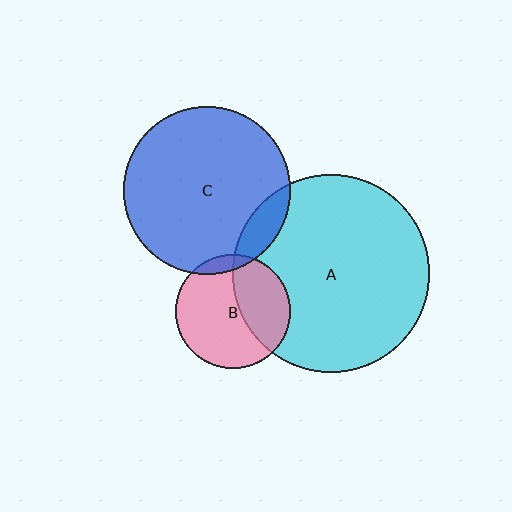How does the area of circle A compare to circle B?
Approximately 3.0 times.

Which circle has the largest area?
Circle A (cyan).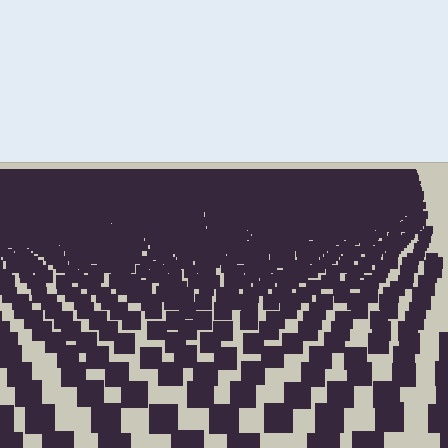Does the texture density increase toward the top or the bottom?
Density increases toward the top.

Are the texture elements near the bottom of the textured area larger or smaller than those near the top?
Larger. Near the bottom, elements are closer to the viewer and appear at a bigger on-screen size.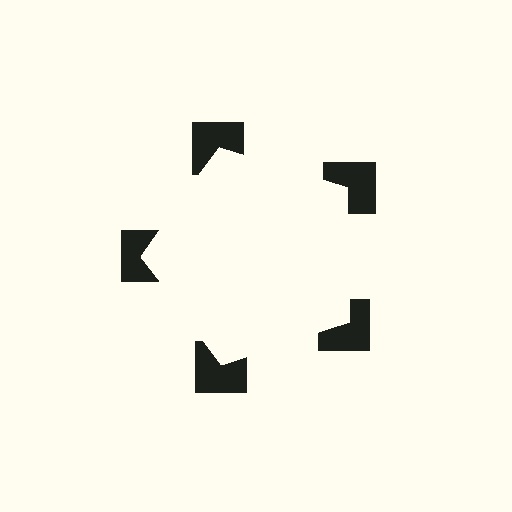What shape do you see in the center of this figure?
An illusory pentagon — its edges are inferred from the aligned wedge cuts in the notched squares, not physically drawn.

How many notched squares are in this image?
There are 5 — one at each vertex of the illusory pentagon.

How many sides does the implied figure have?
5 sides.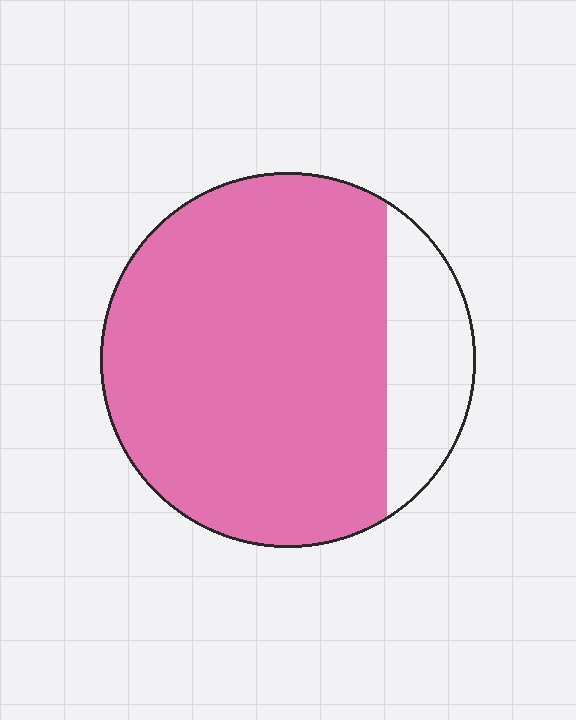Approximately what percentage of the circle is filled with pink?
Approximately 80%.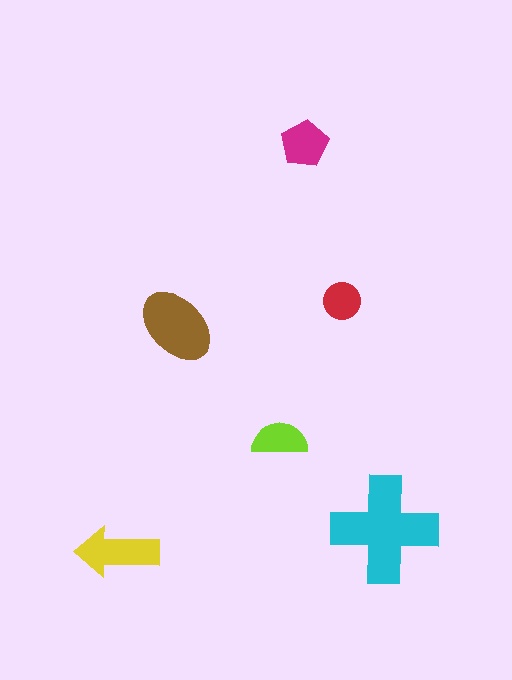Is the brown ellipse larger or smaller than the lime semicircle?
Larger.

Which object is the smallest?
The red circle.